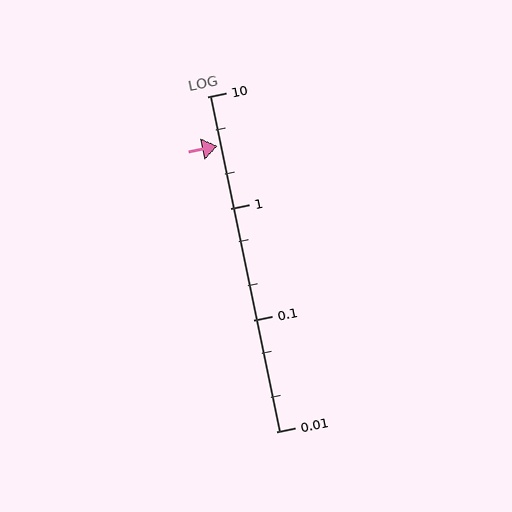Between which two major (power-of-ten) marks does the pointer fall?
The pointer is between 1 and 10.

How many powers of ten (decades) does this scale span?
The scale spans 3 decades, from 0.01 to 10.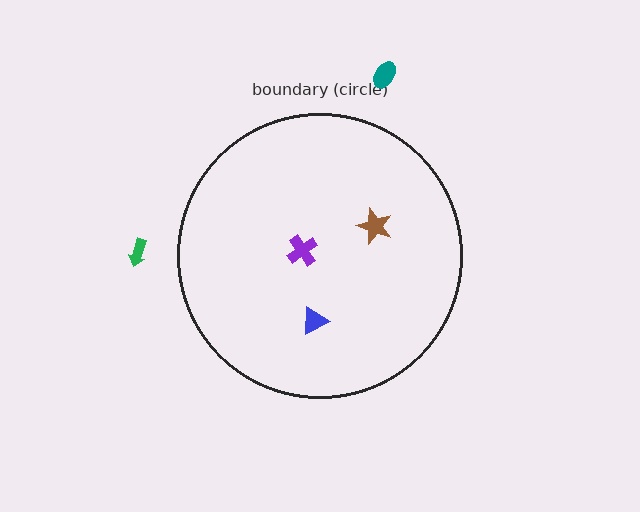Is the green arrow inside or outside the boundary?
Outside.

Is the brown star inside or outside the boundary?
Inside.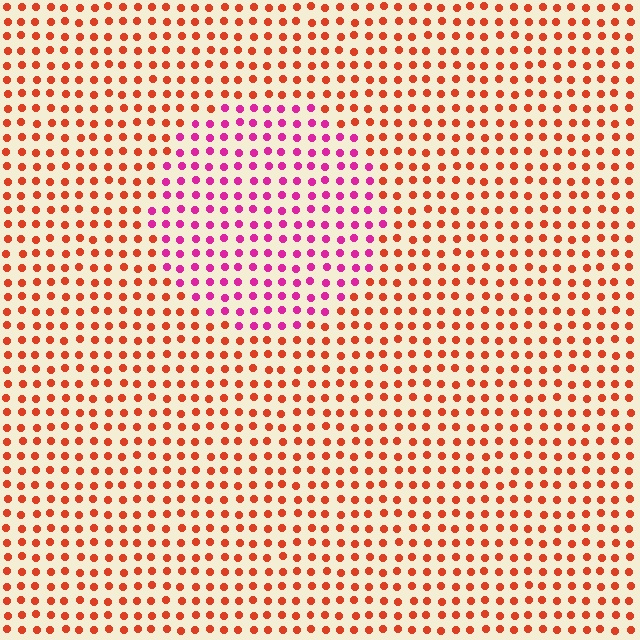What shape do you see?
I see a circle.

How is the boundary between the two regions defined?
The boundary is defined purely by a slight shift in hue (about 50 degrees). Spacing, size, and orientation are identical on both sides.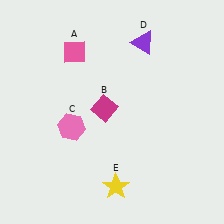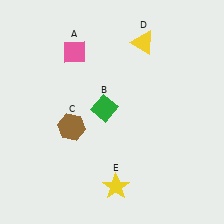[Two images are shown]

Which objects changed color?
B changed from magenta to green. C changed from pink to brown. D changed from purple to yellow.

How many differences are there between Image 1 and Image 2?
There are 3 differences between the two images.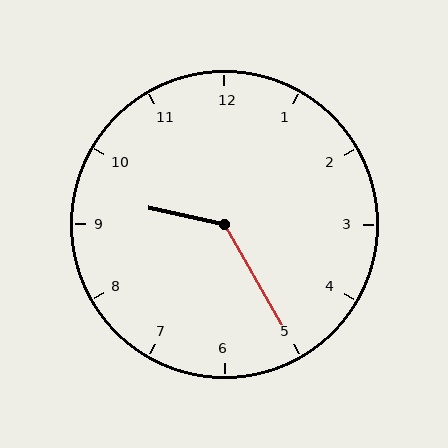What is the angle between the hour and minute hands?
Approximately 132 degrees.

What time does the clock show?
9:25.